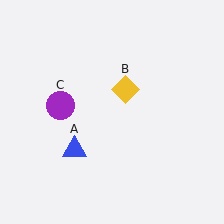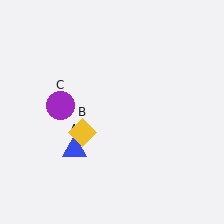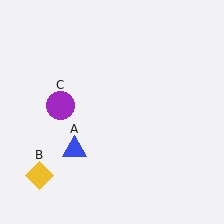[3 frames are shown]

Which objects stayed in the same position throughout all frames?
Blue triangle (object A) and purple circle (object C) remained stationary.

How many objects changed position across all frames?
1 object changed position: yellow diamond (object B).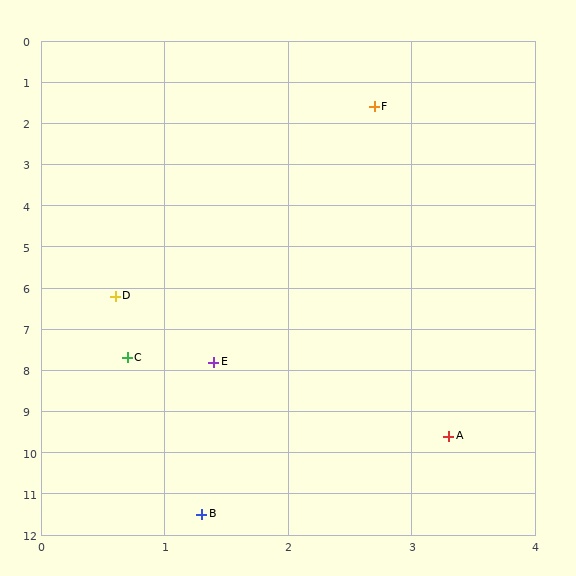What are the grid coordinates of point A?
Point A is at approximately (3.3, 9.6).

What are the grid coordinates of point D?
Point D is at approximately (0.6, 6.2).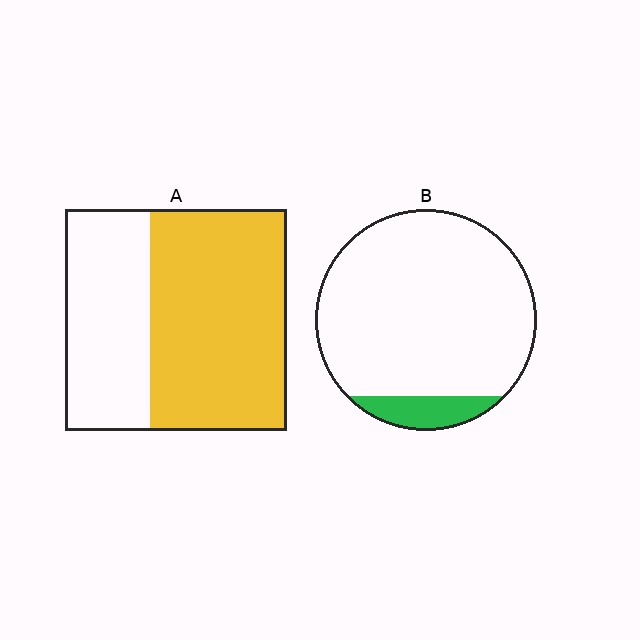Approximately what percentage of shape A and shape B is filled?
A is approximately 60% and B is approximately 10%.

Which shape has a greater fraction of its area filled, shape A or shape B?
Shape A.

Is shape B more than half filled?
No.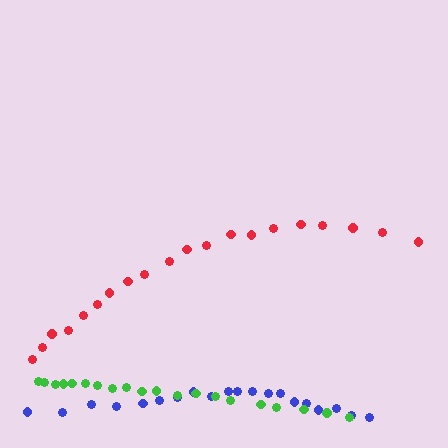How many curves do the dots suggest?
There are 3 distinct paths.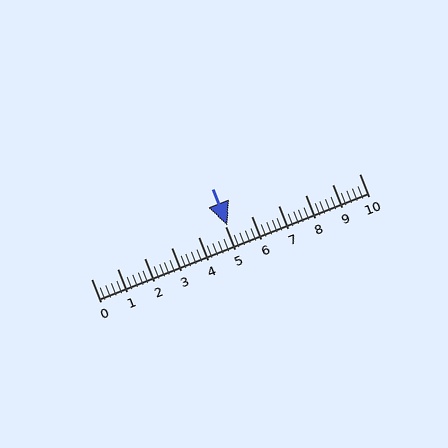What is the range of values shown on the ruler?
The ruler shows values from 0 to 10.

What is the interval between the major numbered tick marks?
The major tick marks are spaced 1 units apart.